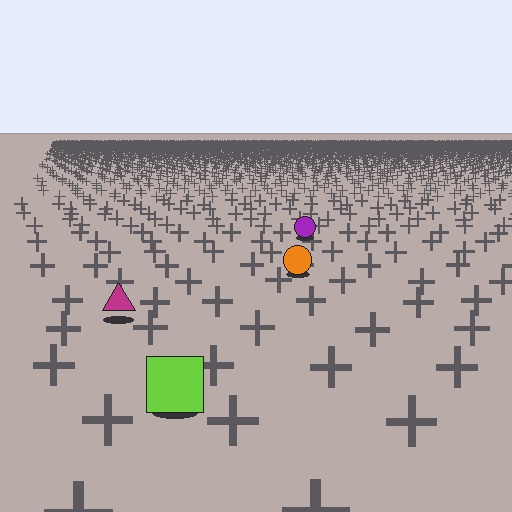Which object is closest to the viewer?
The lime square is closest. The texture marks near it are larger and more spread out.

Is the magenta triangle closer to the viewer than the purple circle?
Yes. The magenta triangle is closer — you can tell from the texture gradient: the ground texture is coarser near it.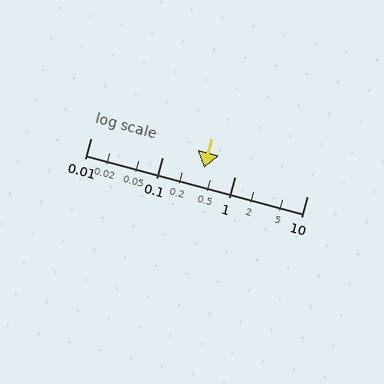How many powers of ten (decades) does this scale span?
The scale spans 3 decades, from 0.01 to 10.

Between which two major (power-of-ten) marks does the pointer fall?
The pointer is between 0.1 and 1.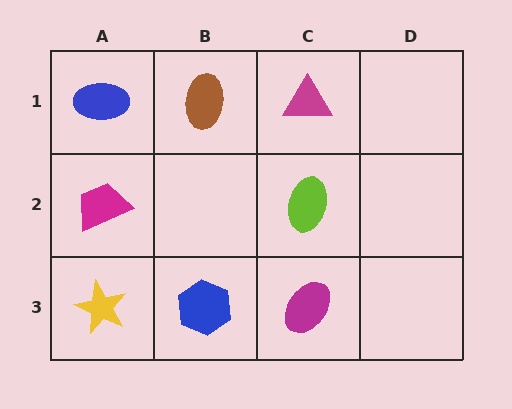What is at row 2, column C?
A lime ellipse.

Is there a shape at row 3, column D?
No, that cell is empty.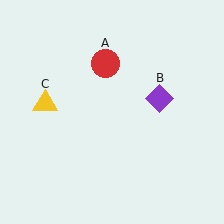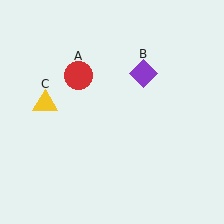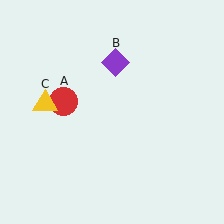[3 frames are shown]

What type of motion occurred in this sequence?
The red circle (object A), purple diamond (object B) rotated counterclockwise around the center of the scene.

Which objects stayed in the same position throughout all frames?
Yellow triangle (object C) remained stationary.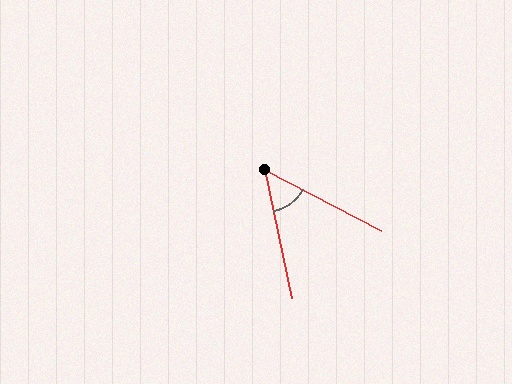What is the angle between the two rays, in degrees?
Approximately 51 degrees.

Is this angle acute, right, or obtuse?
It is acute.